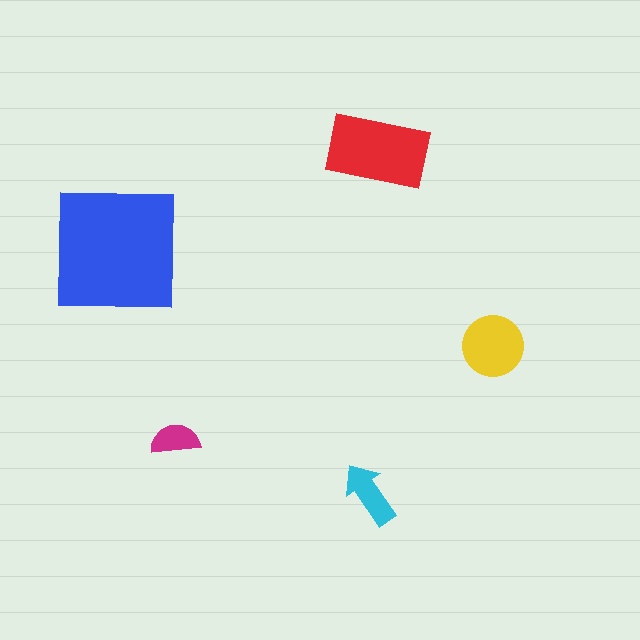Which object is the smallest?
The magenta semicircle.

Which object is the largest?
The blue square.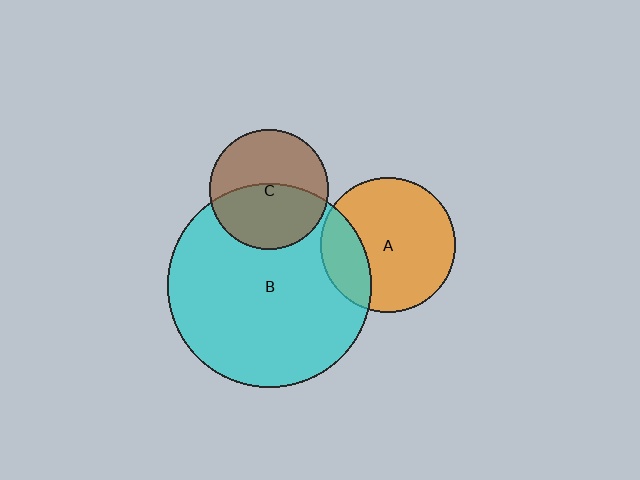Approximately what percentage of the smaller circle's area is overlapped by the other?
Approximately 50%.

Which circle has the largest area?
Circle B (cyan).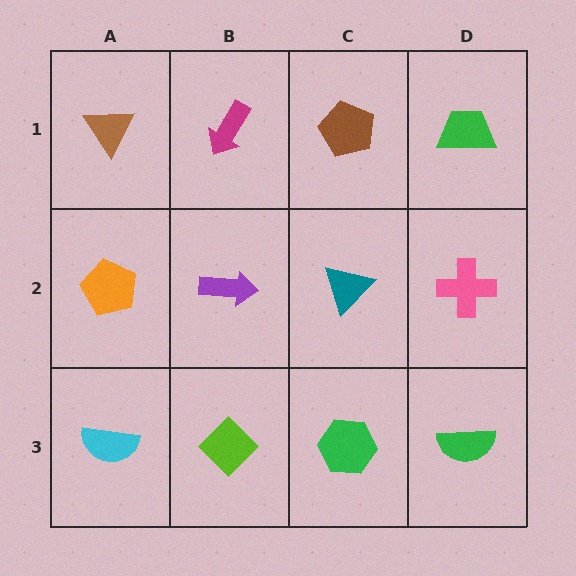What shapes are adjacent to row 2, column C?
A brown pentagon (row 1, column C), a green hexagon (row 3, column C), a purple arrow (row 2, column B), a pink cross (row 2, column D).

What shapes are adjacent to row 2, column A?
A brown triangle (row 1, column A), a cyan semicircle (row 3, column A), a purple arrow (row 2, column B).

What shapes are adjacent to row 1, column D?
A pink cross (row 2, column D), a brown pentagon (row 1, column C).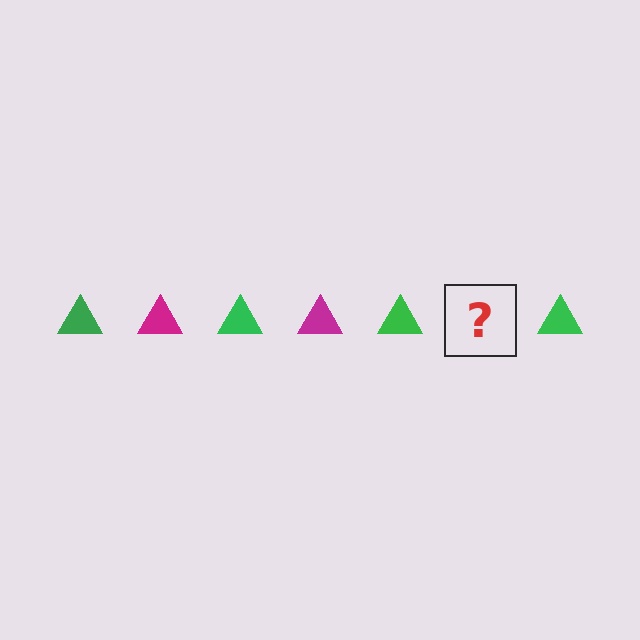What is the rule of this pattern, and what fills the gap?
The rule is that the pattern cycles through green, magenta triangles. The gap should be filled with a magenta triangle.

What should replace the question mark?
The question mark should be replaced with a magenta triangle.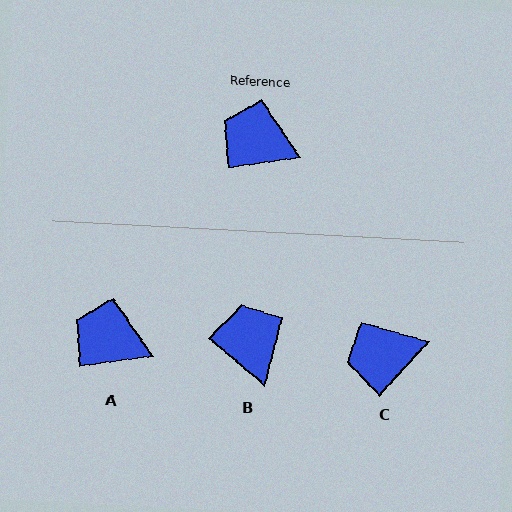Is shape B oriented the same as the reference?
No, it is off by about 49 degrees.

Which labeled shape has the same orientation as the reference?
A.